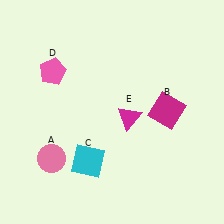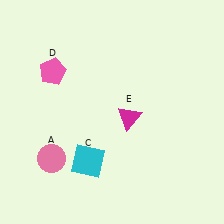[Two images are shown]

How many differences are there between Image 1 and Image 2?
There is 1 difference between the two images.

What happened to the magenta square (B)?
The magenta square (B) was removed in Image 2. It was in the top-right area of Image 1.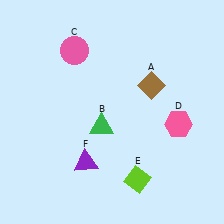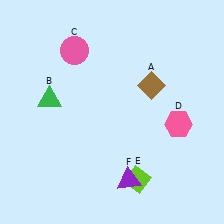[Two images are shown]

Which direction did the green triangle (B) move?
The green triangle (B) moved left.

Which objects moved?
The objects that moved are: the green triangle (B), the purple triangle (F).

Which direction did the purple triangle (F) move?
The purple triangle (F) moved right.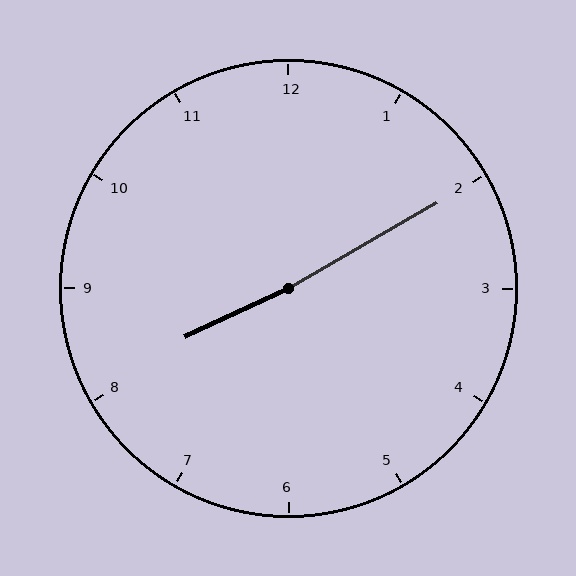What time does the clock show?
8:10.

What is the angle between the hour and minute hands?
Approximately 175 degrees.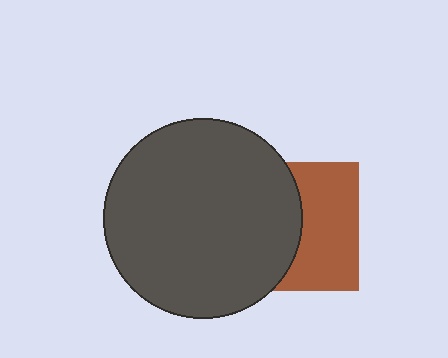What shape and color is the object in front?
The object in front is a dark gray circle.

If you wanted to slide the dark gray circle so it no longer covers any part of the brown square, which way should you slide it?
Slide it left — that is the most direct way to separate the two shapes.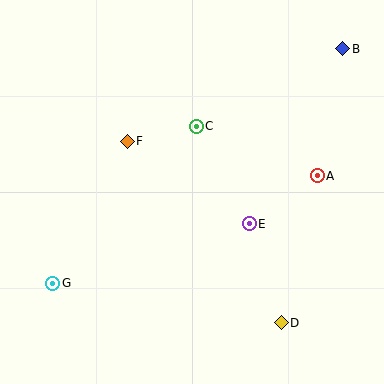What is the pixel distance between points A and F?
The distance between A and F is 193 pixels.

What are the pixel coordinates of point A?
Point A is at (317, 176).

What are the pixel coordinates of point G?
Point G is at (53, 283).